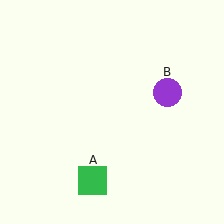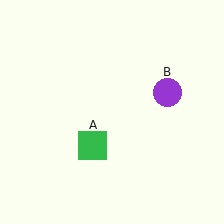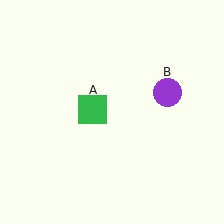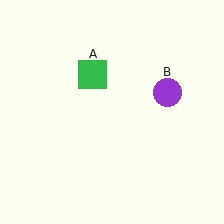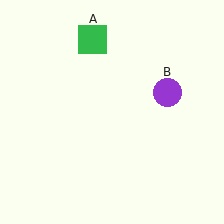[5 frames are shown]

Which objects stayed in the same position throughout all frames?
Purple circle (object B) remained stationary.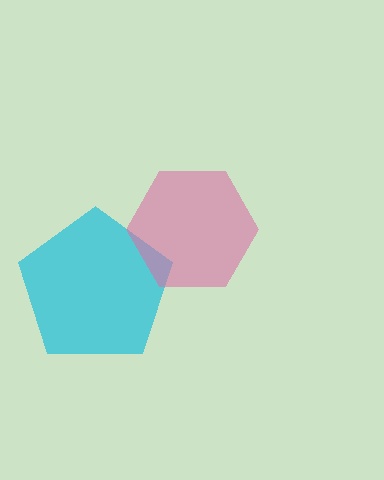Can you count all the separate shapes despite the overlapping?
Yes, there are 2 separate shapes.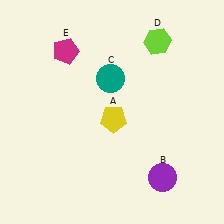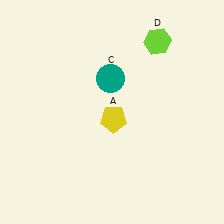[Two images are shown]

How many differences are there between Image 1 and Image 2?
There are 2 differences between the two images.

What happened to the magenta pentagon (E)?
The magenta pentagon (E) was removed in Image 2. It was in the top-left area of Image 1.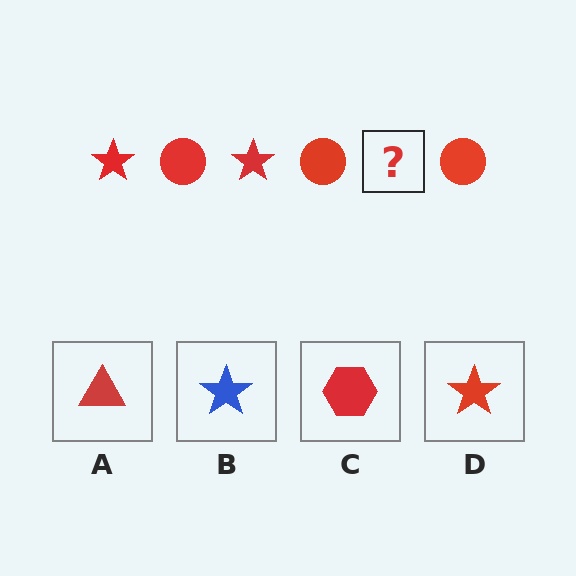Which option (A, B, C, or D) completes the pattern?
D.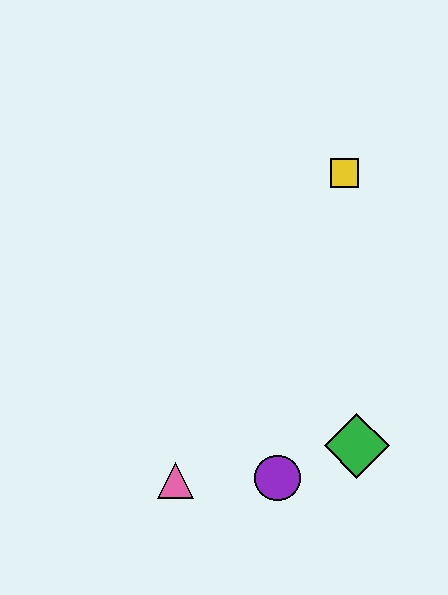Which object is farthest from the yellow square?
The pink triangle is farthest from the yellow square.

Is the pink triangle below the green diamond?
Yes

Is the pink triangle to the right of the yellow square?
No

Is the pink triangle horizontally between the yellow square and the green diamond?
No